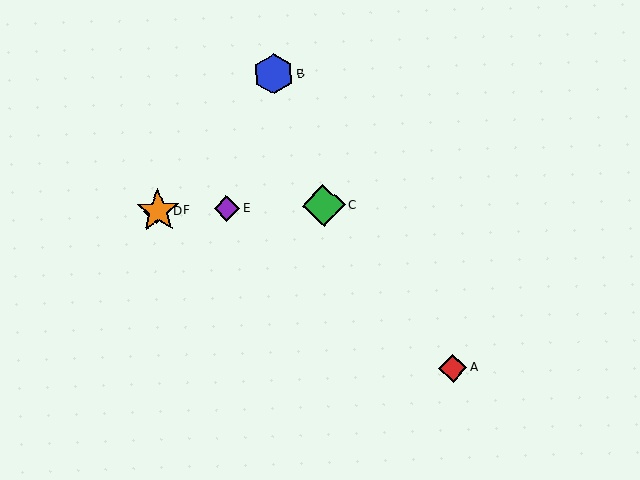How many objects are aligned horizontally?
4 objects (C, D, E, F) are aligned horizontally.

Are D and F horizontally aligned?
Yes, both are at y≈211.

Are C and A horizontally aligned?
No, C is at y≈205 and A is at y≈368.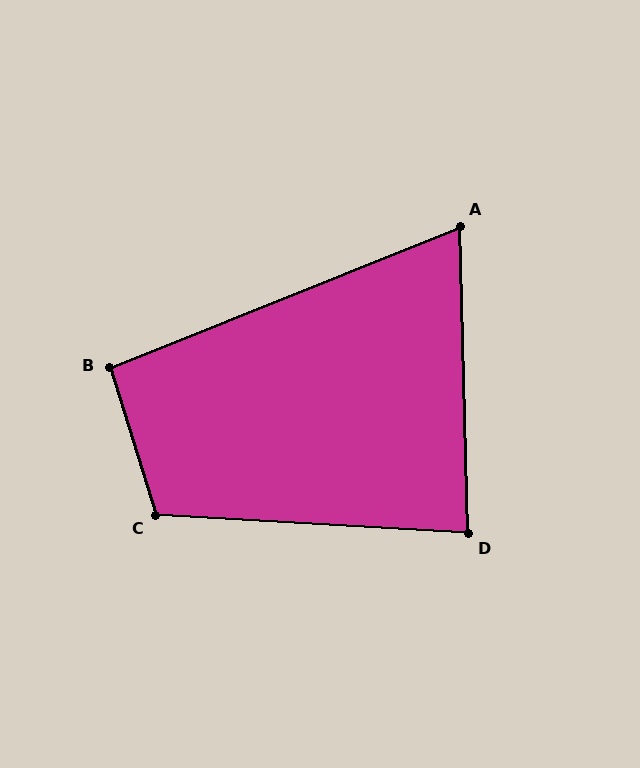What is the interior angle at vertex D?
Approximately 85 degrees (approximately right).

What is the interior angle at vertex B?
Approximately 95 degrees (approximately right).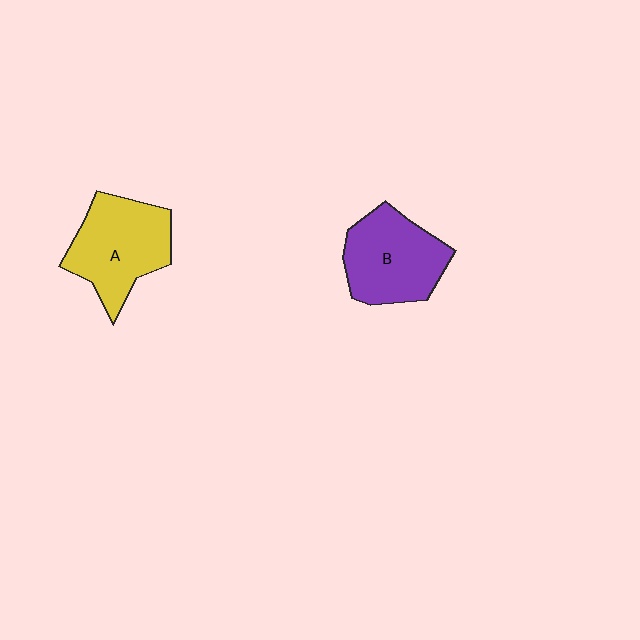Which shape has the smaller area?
Shape B (purple).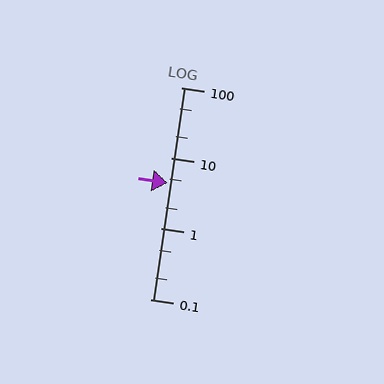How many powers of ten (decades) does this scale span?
The scale spans 3 decades, from 0.1 to 100.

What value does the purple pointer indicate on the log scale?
The pointer indicates approximately 4.4.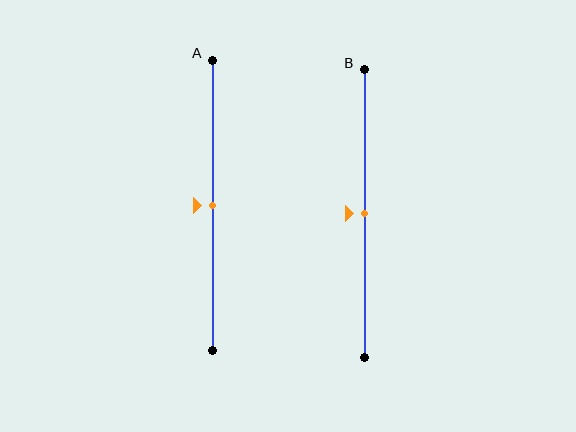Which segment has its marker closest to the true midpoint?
Segment A has its marker closest to the true midpoint.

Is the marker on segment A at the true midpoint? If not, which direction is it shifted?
Yes, the marker on segment A is at the true midpoint.